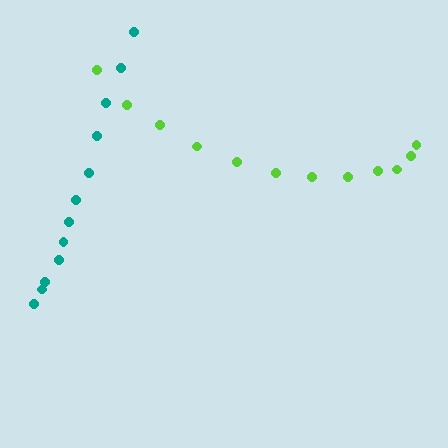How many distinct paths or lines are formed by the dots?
There are 2 distinct paths.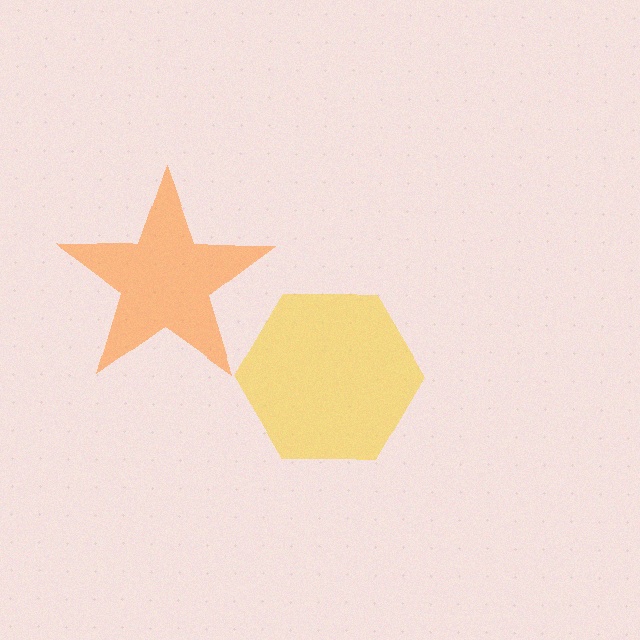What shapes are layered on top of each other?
The layered shapes are: an orange star, a yellow hexagon.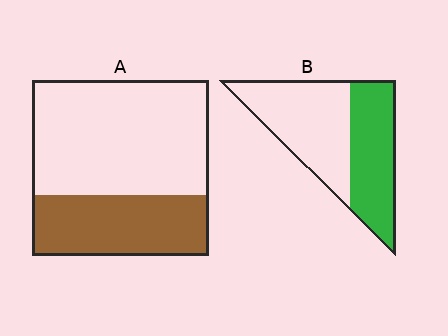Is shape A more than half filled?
No.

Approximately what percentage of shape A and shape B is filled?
A is approximately 35% and B is approximately 45%.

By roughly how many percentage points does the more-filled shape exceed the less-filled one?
By roughly 10 percentage points (B over A).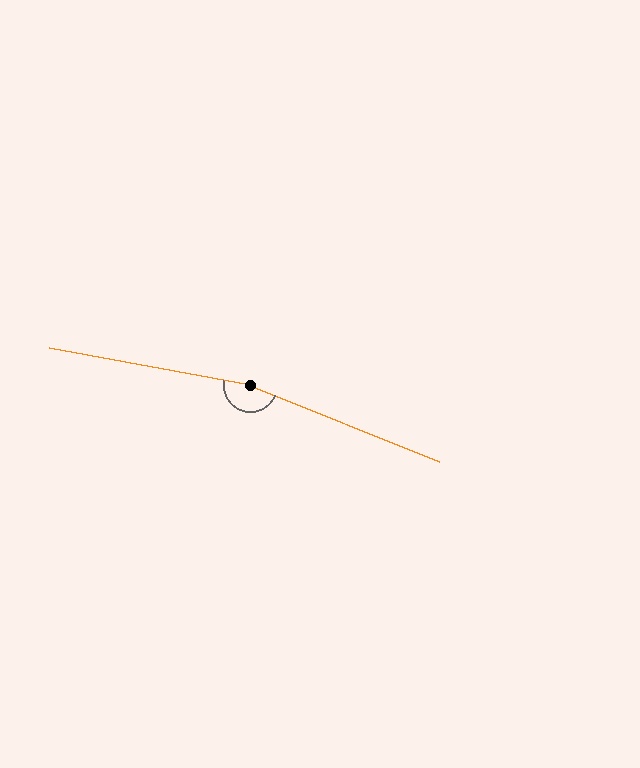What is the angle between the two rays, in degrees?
Approximately 169 degrees.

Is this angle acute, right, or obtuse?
It is obtuse.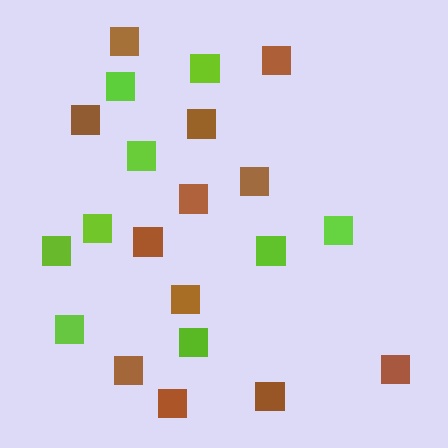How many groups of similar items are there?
There are 2 groups: one group of brown squares (12) and one group of lime squares (9).